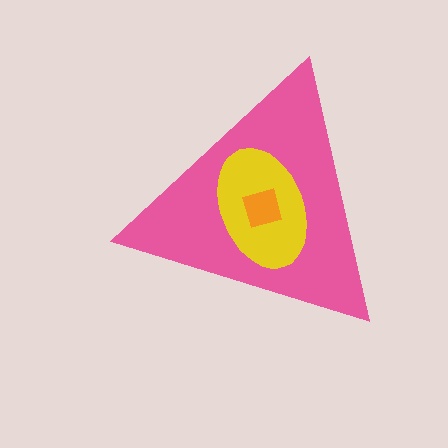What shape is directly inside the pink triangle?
The yellow ellipse.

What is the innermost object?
The orange square.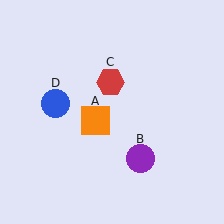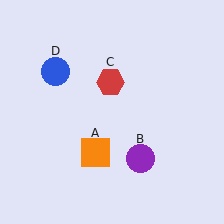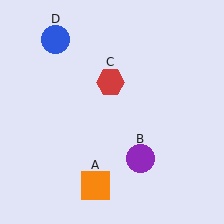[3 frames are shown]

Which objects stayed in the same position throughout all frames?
Purple circle (object B) and red hexagon (object C) remained stationary.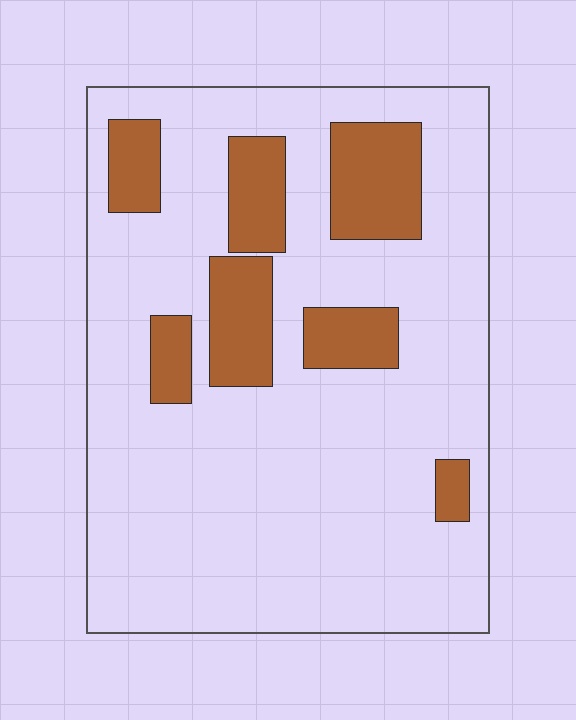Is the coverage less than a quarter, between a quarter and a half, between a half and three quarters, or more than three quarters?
Less than a quarter.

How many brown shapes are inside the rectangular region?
7.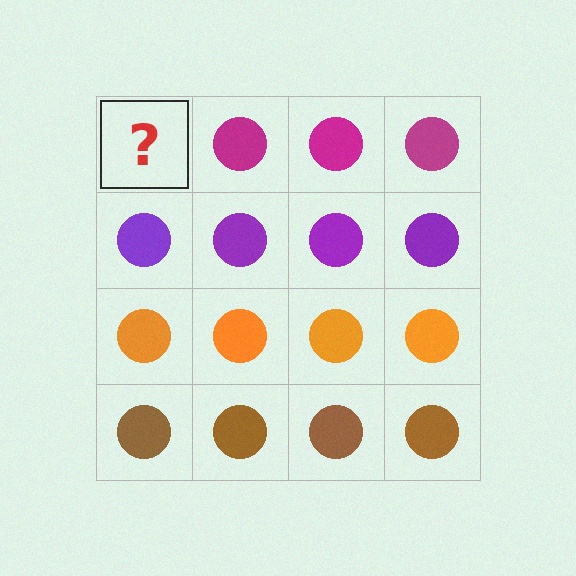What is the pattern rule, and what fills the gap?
The rule is that each row has a consistent color. The gap should be filled with a magenta circle.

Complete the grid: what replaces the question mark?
The question mark should be replaced with a magenta circle.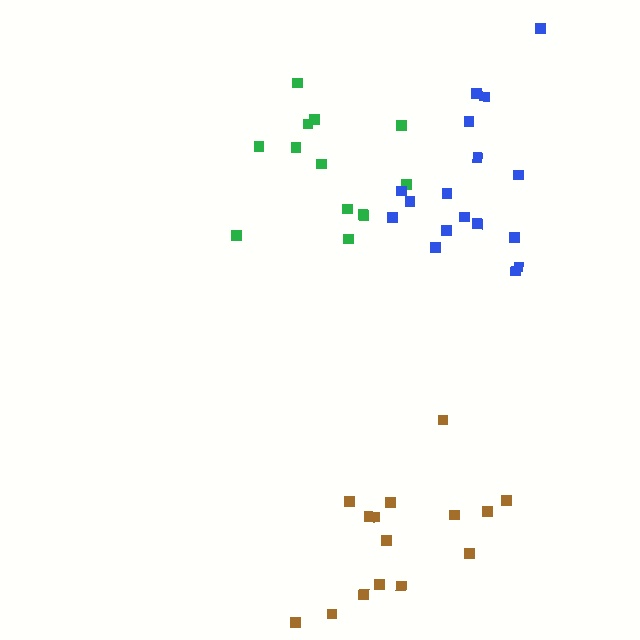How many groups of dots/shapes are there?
There are 3 groups.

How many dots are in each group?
Group 1: 13 dots, Group 2: 17 dots, Group 3: 15 dots (45 total).